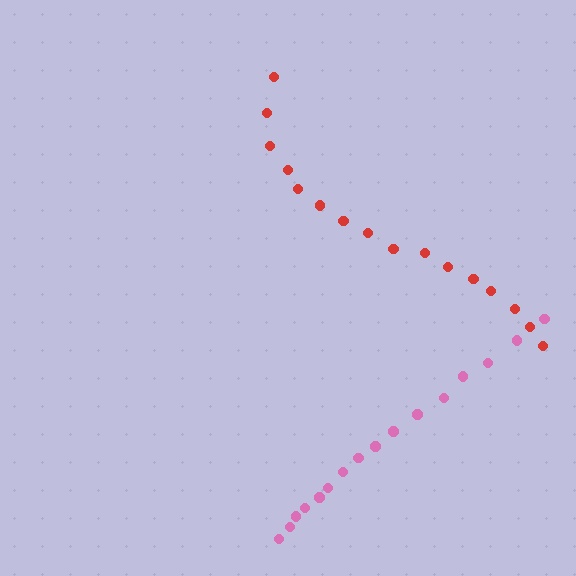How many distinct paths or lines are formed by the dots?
There are 2 distinct paths.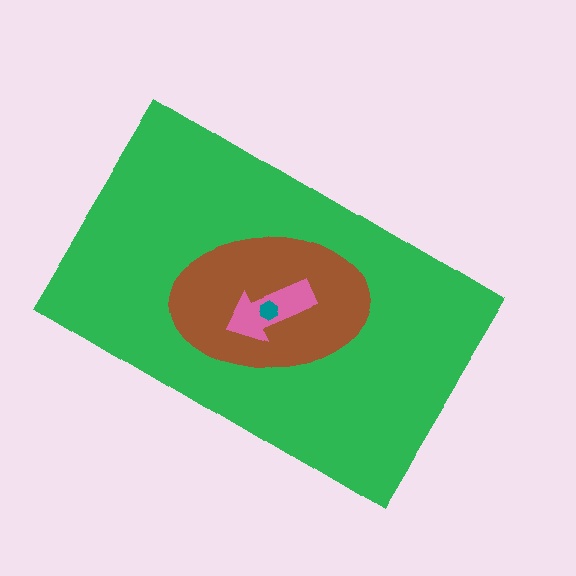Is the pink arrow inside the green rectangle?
Yes.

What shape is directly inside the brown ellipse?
The pink arrow.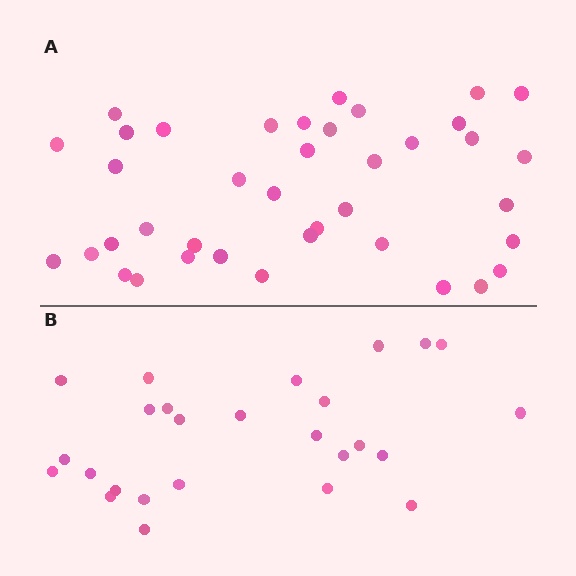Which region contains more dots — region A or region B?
Region A (the top region) has more dots.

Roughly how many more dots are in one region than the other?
Region A has approximately 15 more dots than region B.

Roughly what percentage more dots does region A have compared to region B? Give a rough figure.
About 50% more.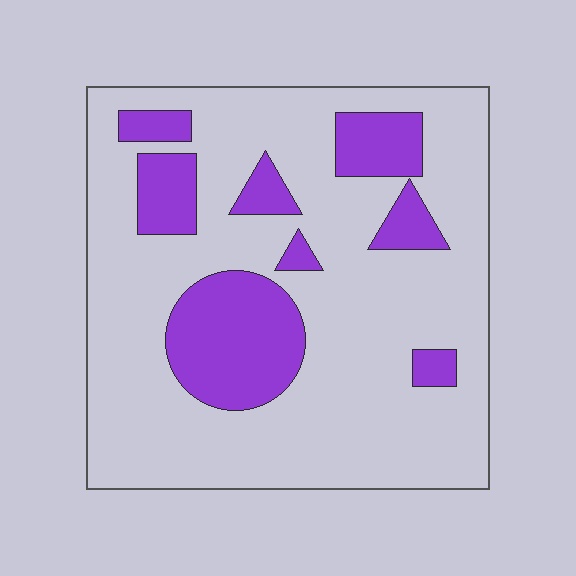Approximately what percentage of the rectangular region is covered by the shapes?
Approximately 25%.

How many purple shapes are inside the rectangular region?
8.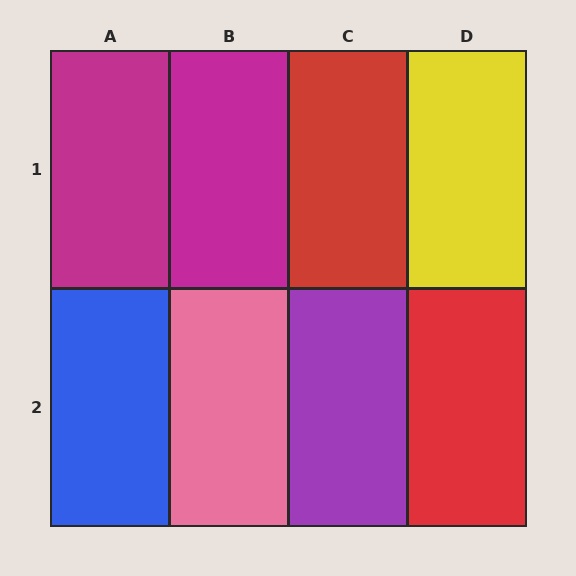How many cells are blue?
1 cell is blue.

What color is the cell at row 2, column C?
Purple.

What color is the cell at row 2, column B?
Pink.